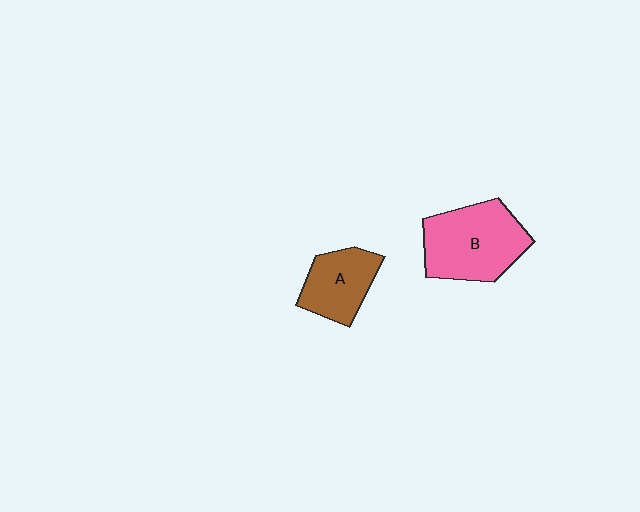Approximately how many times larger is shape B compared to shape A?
Approximately 1.5 times.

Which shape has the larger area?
Shape B (pink).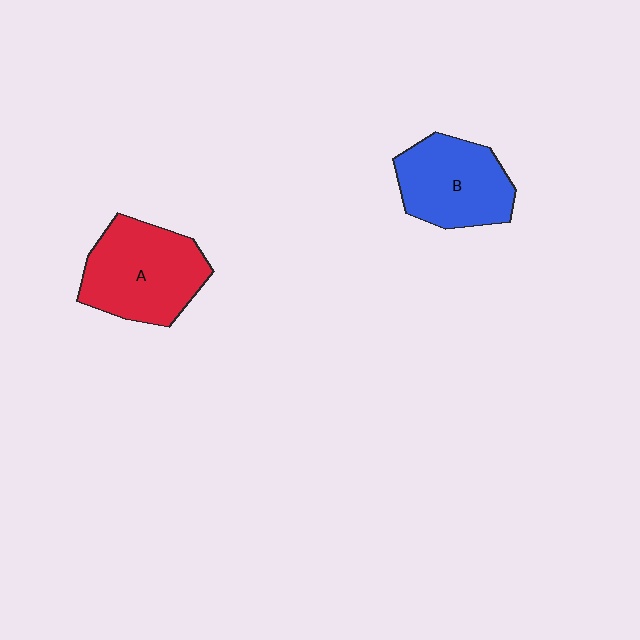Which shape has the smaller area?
Shape B (blue).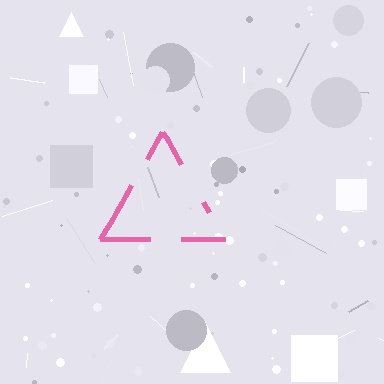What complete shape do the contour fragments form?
The contour fragments form a triangle.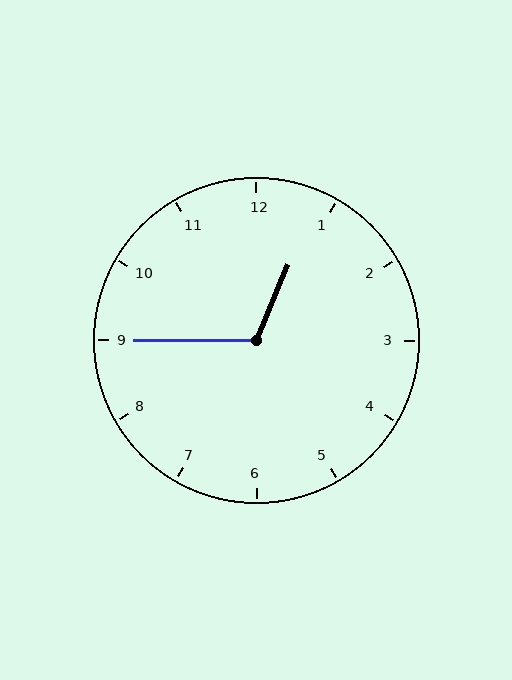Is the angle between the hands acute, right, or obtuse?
It is obtuse.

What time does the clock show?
12:45.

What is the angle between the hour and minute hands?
Approximately 112 degrees.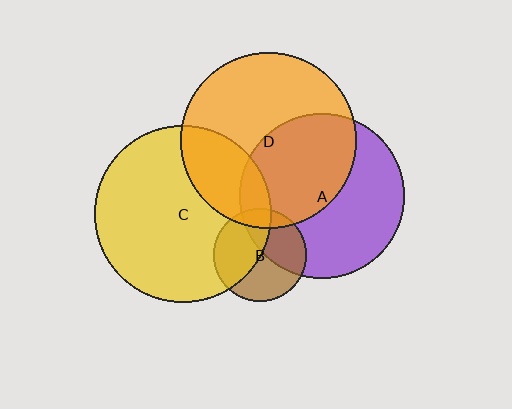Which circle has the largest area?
Circle C (yellow).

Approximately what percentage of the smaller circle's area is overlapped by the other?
Approximately 45%.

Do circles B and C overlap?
Yes.